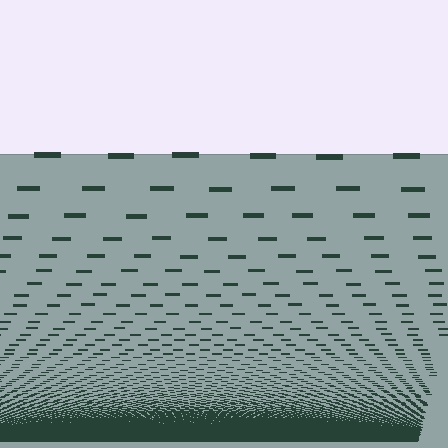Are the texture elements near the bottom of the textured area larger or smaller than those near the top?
Smaller. The gradient is inverted — elements near the bottom are smaller and denser.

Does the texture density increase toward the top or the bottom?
Density increases toward the bottom.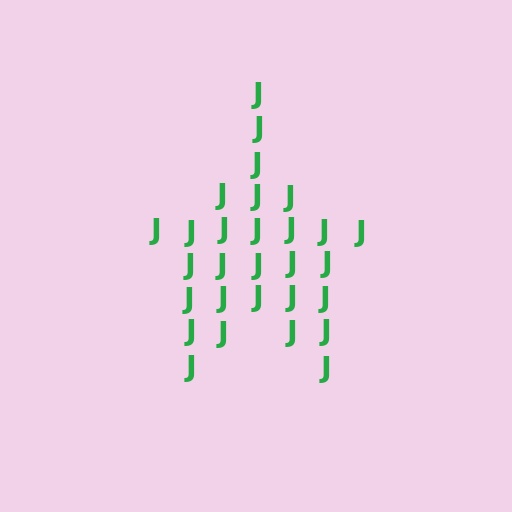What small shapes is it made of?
It is made of small letter J's.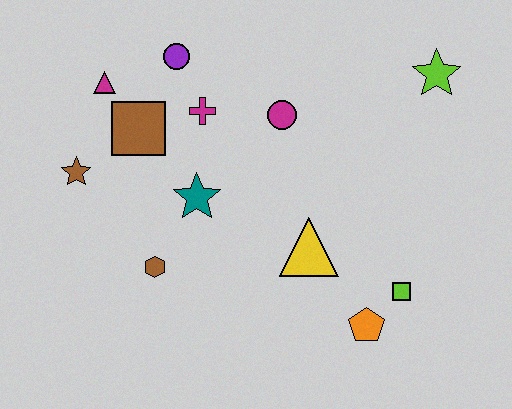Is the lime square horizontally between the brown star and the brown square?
No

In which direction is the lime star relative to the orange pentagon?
The lime star is above the orange pentagon.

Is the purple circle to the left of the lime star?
Yes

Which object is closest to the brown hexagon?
The teal star is closest to the brown hexagon.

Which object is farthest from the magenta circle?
The orange pentagon is farthest from the magenta circle.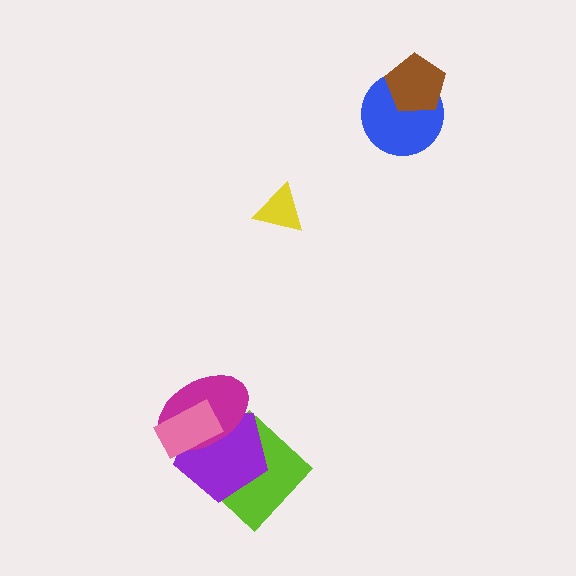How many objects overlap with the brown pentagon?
1 object overlaps with the brown pentagon.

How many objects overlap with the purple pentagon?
3 objects overlap with the purple pentagon.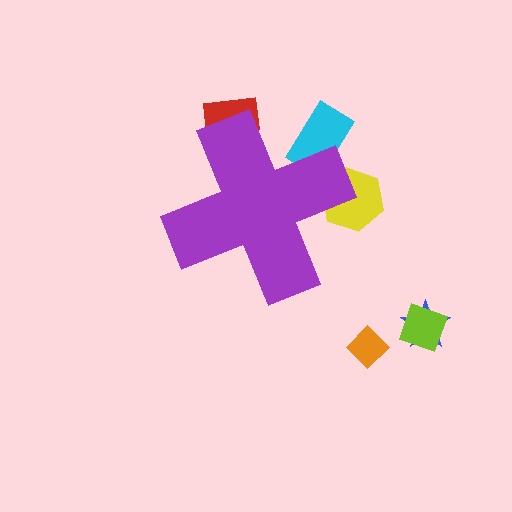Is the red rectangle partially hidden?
Yes, the red rectangle is partially hidden behind the purple cross.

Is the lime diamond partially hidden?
No, the lime diamond is fully visible.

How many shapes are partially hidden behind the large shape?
3 shapes are partially hidden.